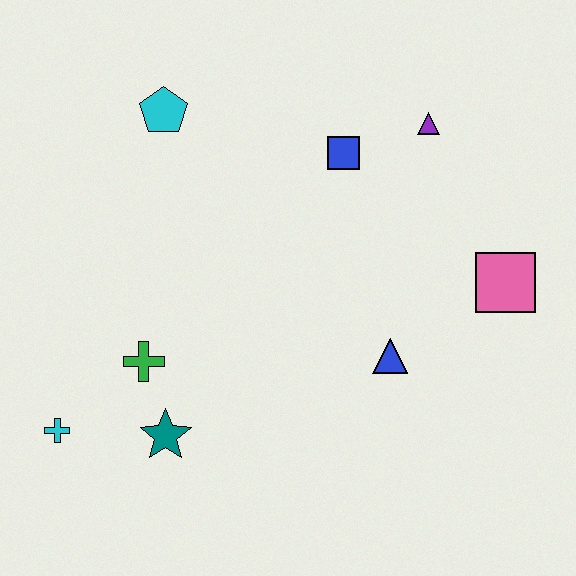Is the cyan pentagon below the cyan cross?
No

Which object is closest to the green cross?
The teal star is closest to the green cross.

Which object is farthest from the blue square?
The cyan cross is farthest from the blue square.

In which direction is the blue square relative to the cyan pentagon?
The blue square is to the right of the cyan pentagon.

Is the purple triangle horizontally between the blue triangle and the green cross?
No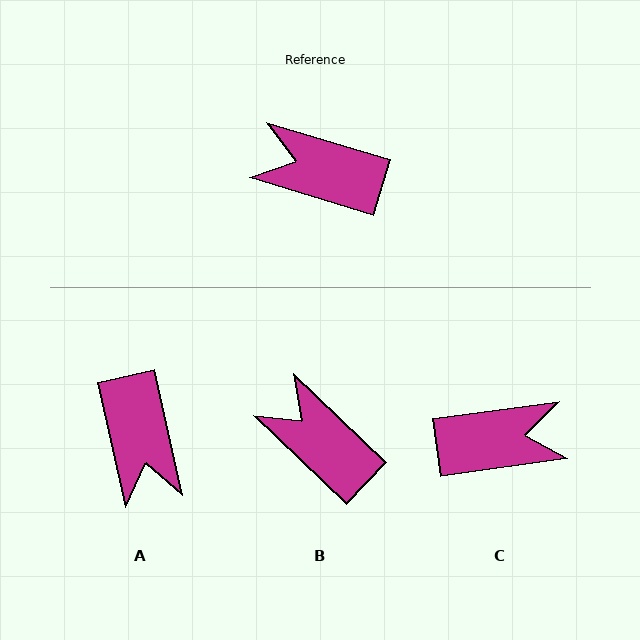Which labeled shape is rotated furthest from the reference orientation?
C, about 155 degrees away.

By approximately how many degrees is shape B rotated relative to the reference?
Approximately 27 degrees clockwise.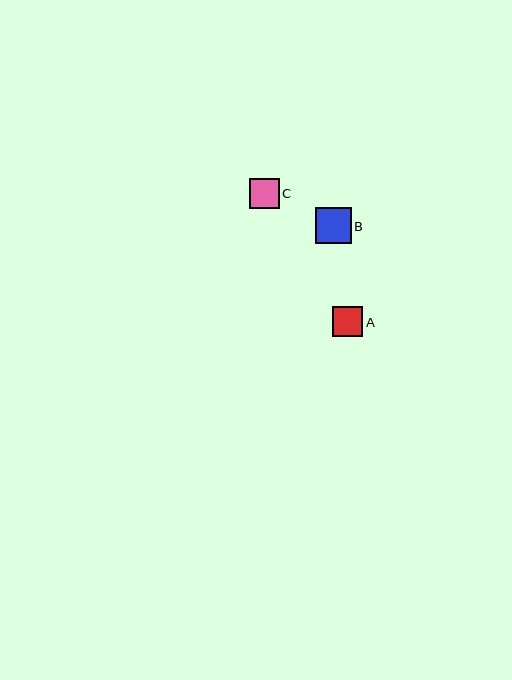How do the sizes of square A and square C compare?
Square A and square C are approximately the same size.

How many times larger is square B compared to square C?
Square B is approximately 1.2 times the size of square C.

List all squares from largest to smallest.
From largest to smallest: B, A, C.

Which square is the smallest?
Square C is the smallest with a size of approximately 30 pixels.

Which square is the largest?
Square B is the largest with a size of approximately 36 pixels.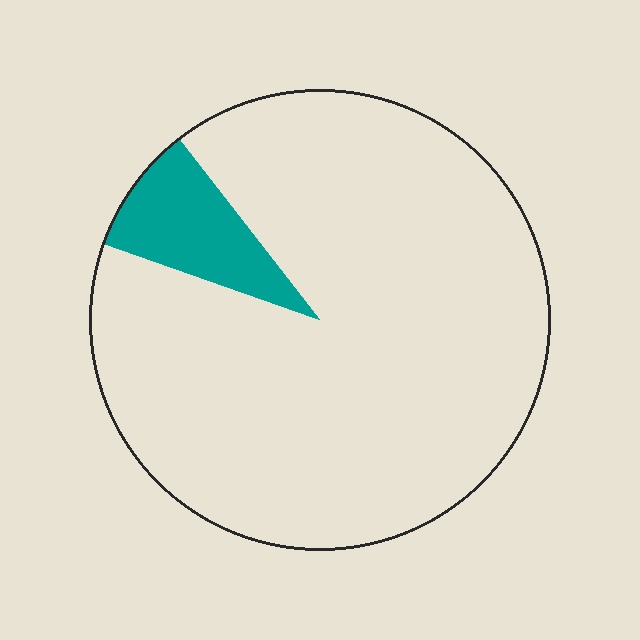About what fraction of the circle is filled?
About one tenth (1/10).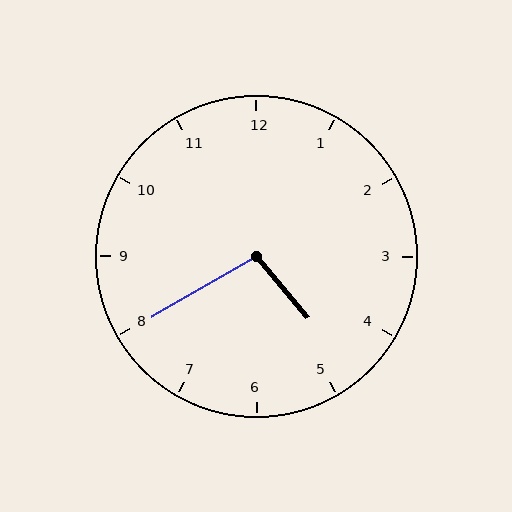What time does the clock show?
4:40.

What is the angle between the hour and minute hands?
Approximately 100 degrees.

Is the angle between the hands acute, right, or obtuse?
It is obtuse.